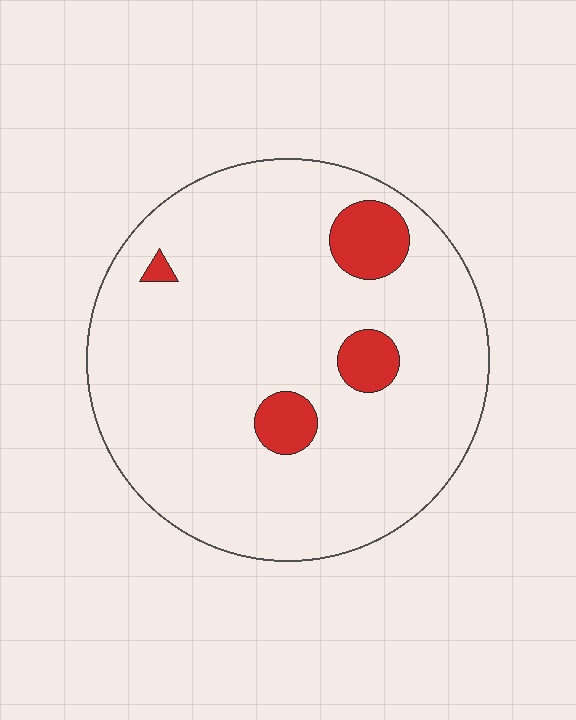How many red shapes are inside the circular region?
4.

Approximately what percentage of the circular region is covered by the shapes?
Approximately 10%.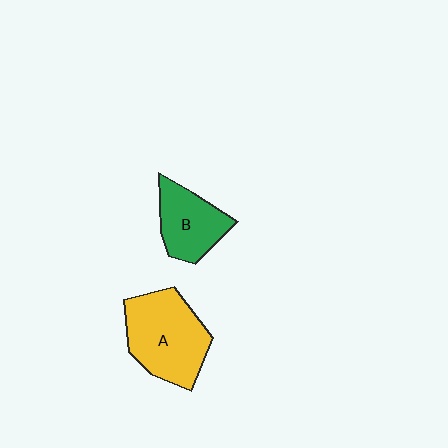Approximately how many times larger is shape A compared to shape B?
Approximately 1.5 times.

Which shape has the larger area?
Shape A (yellow).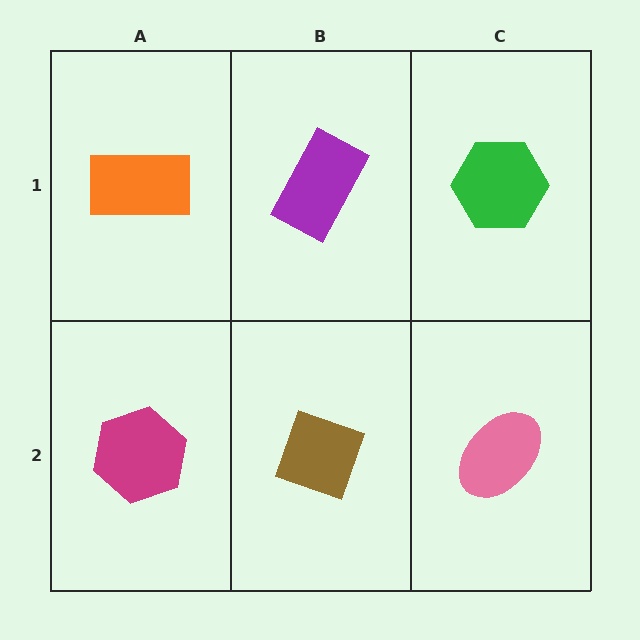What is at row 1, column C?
A green hexagon.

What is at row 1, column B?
A purple rectangle.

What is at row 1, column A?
An orange rectangle.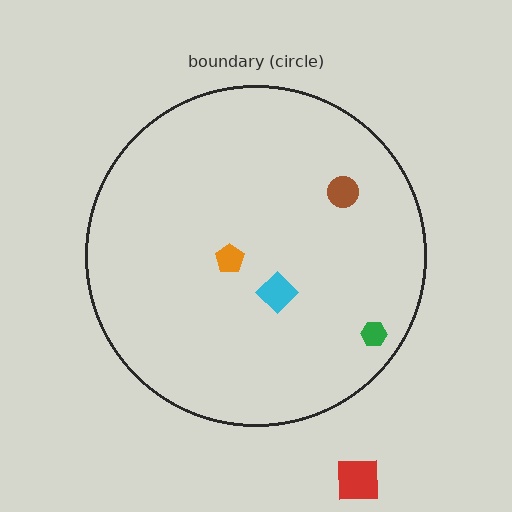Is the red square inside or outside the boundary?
Outside.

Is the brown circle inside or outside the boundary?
Inside.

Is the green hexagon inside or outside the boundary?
Inside.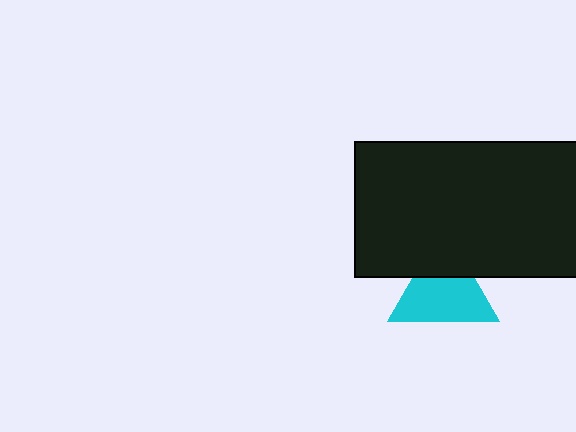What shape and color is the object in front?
The object in front is a black rectangle.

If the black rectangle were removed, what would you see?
You would see the complete cyan triangle.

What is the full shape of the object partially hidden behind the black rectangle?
The partially hidden object is a cyan triangle.